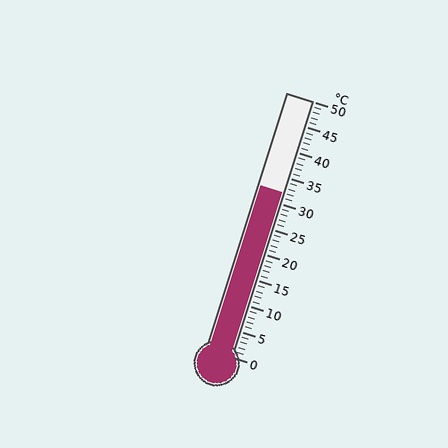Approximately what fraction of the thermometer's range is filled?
The thermometer is filled to approximately 65% of its range.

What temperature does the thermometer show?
The thermometer shows approximately 32°C.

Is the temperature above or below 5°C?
The temperature is above 5°C.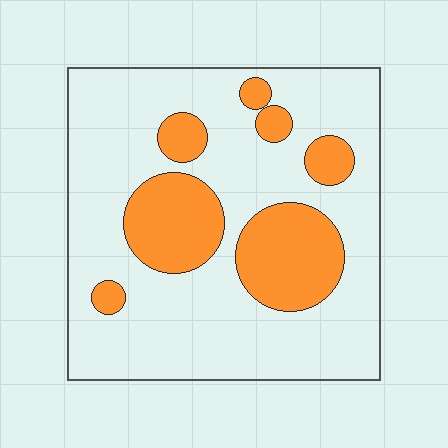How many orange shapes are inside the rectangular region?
7.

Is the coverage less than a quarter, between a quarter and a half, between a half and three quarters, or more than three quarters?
Less than a quarter.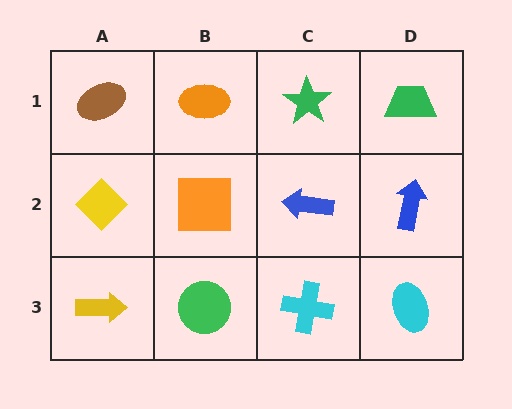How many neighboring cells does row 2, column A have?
3.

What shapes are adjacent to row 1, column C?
A blue arrow (row 2, column C), an orange ellipse (row 1, column B), a green trapezoid (row 1, column D).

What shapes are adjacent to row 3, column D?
A blue arrow (row 2, column D), a cyan cross (row 3, column C).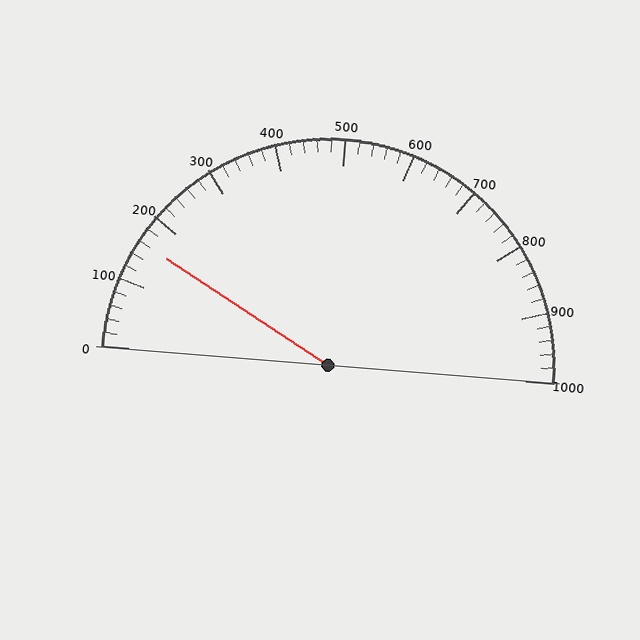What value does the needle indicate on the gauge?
The needle indicates approximately 160.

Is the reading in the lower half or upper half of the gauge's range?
The reading is in the lower half of the range (0 to 1000).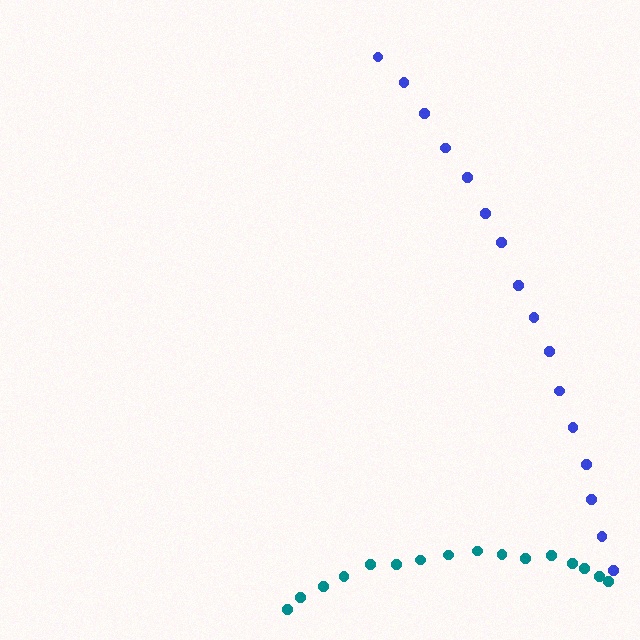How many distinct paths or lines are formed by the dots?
There are 2 distinct paths.